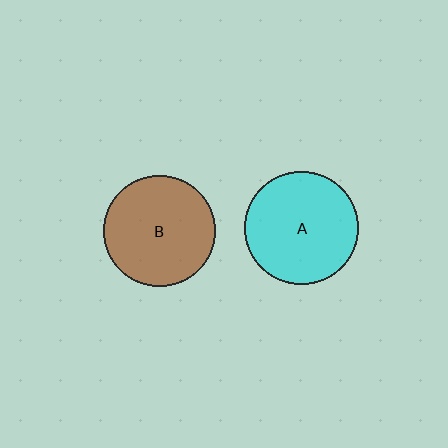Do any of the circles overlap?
No, none of the circles overlap.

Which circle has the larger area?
Circle A (cyan).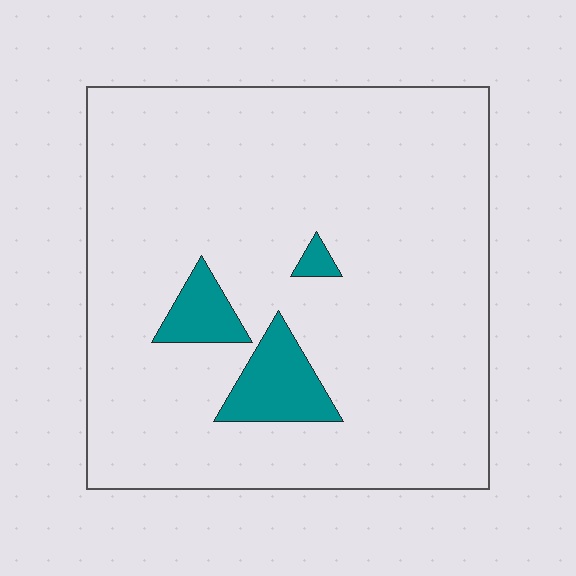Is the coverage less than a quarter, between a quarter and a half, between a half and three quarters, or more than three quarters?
Less than a quarter.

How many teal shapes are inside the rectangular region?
3.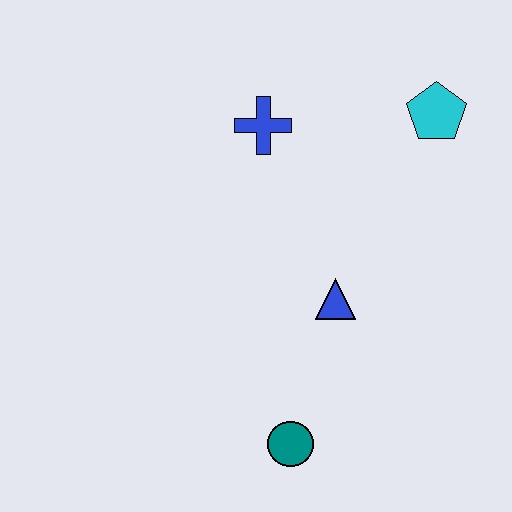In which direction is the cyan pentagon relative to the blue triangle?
The cyan pentagon is above the blue triangle.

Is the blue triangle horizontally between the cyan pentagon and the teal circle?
Yes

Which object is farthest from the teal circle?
The cyan pentagon is farthest from the teal circle.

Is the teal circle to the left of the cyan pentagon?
Yes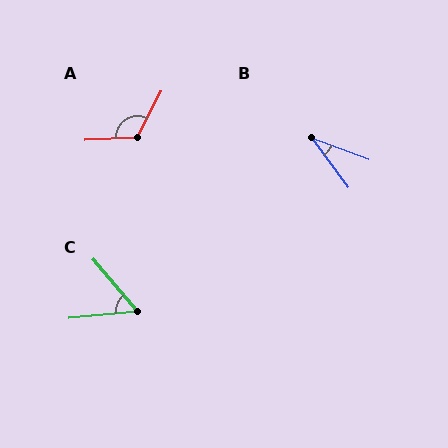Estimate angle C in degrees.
Approximately 56 degrees.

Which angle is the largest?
A, at approximately 120 degrees.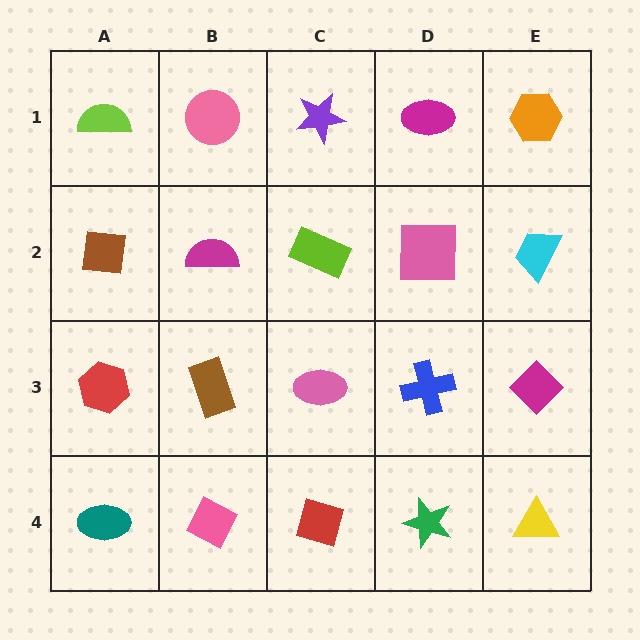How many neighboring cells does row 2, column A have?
3.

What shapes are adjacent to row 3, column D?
A pink square (row 2, column D), a green star (row 4, column D), a pink ellipse (row 3, column C), a magenta diamond (row 3, column E).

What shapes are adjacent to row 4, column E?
A magenta diamond (row 3, column E), a green star (row 4, column D).